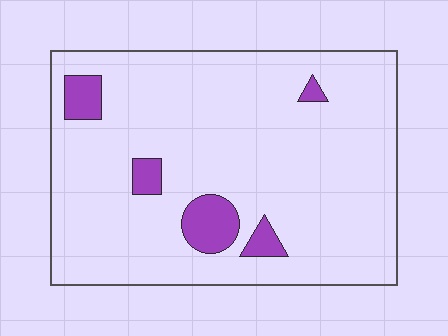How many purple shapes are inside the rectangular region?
5.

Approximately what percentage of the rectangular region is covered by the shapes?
Approximately 10%.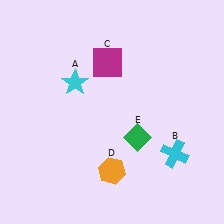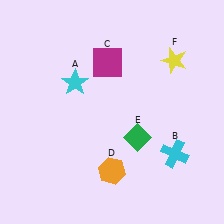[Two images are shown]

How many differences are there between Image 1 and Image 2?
There is 1 difference between the two images.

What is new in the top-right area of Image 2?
A yellow star (F) was added in the top-right area of Image 2.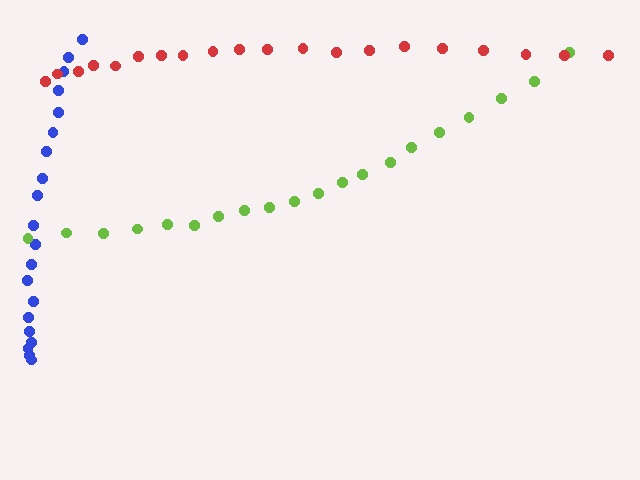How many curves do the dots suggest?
There are 3 distinct paths.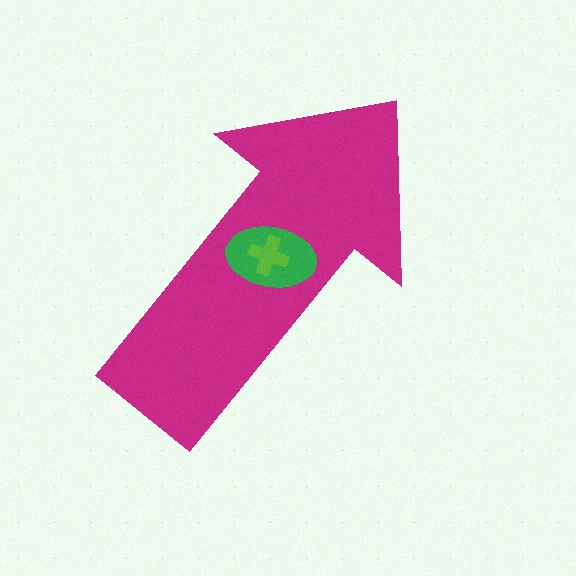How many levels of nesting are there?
3.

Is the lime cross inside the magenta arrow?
Yes.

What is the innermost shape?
The lime cross.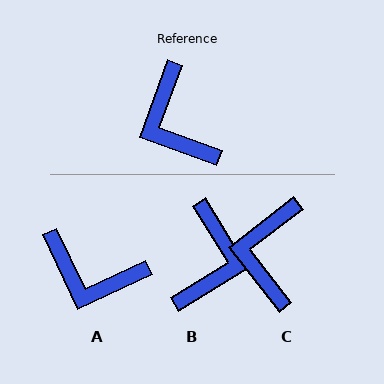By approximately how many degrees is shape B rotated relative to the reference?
Approximately 141 degrees counter-clockwise.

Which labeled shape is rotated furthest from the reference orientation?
B, about 141 degrees away.